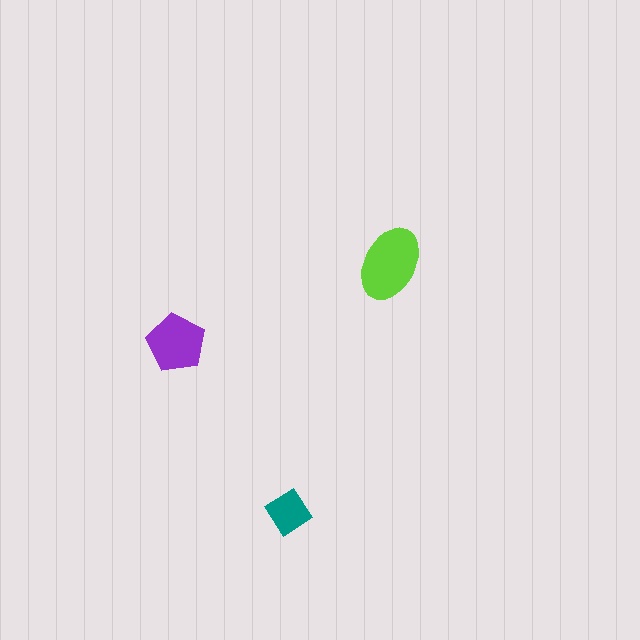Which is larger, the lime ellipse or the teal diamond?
The lime ellipse.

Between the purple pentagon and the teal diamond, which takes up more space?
The purple pentagon.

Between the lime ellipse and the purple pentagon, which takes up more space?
The lime ellipse.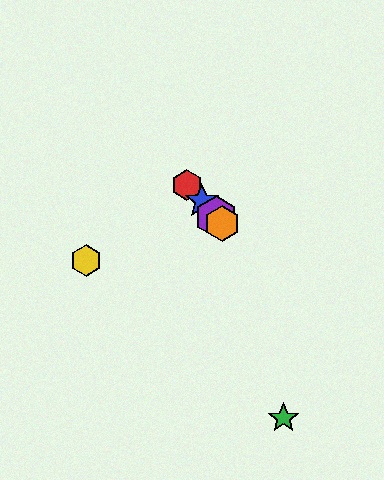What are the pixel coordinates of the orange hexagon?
The orange hexagon is at (222, 223).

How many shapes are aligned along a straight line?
4 shapes (the red hexagon, the blue star, the purple hexagon, the orange hexagon) are aligned along a straight line.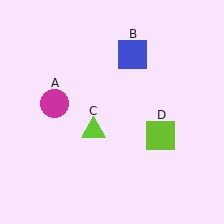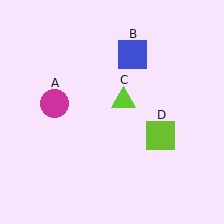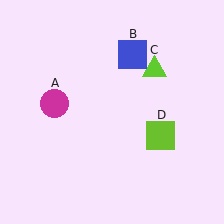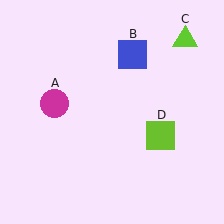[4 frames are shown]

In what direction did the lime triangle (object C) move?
The lime triangle (object C) moved up and to the right.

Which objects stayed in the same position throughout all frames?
Magenta circle (object A) and blue square (object B) and lime square (object D) remained stationary.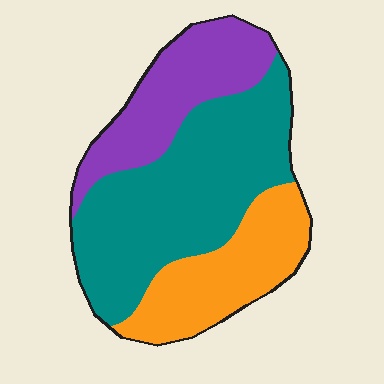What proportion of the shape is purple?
Purple takes up about one quarter (1/4) of the shape.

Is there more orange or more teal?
Teal.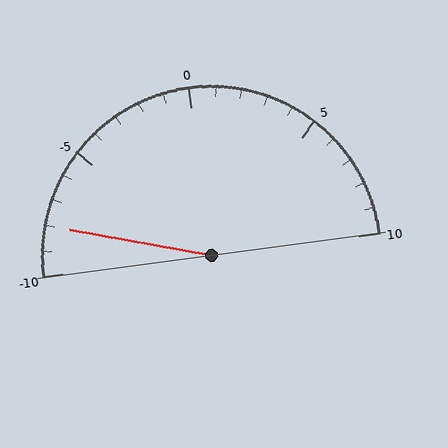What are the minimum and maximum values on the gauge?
The gauge ranges from -10 to 10.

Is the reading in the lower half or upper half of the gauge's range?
The reading is in the lower half of the range (-10 to 10).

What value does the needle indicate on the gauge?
The needle indicates approximately -8.